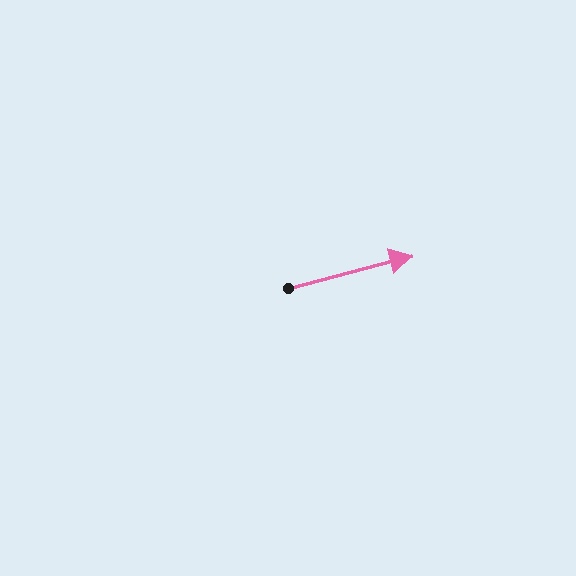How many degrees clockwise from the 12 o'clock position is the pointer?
Approximately 75 degrees.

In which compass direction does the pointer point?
East.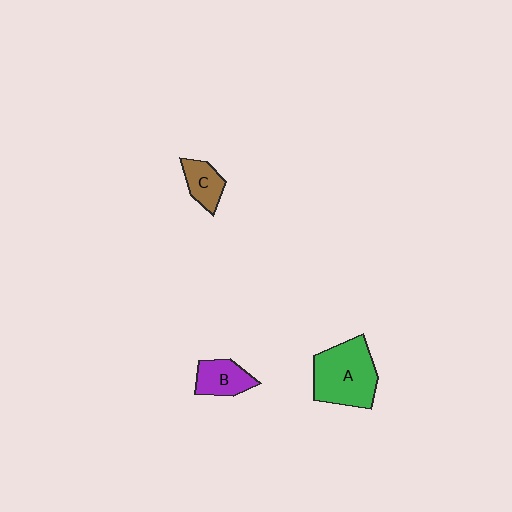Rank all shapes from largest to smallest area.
From largest to smallest: A (green), B (purple), C (brown).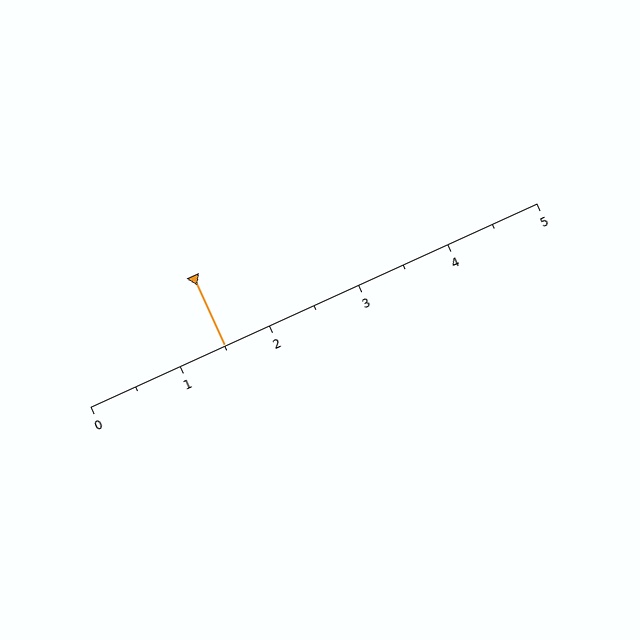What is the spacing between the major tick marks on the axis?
The major ticks are spaced 1 apart.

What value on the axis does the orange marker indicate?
The marker indicates approximately 1.5.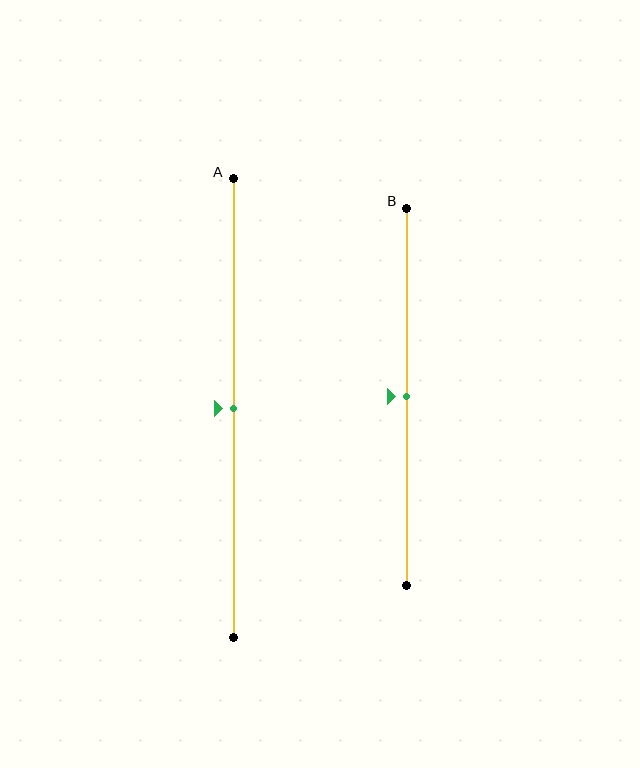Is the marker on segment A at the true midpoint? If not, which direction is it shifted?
Yes, the marker on segment A is at the true midpoint.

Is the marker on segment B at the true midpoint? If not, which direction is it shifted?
Yes, the marker on segment B is at the true midpoint.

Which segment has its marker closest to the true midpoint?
Segment A has its marker closest to the true midpoint.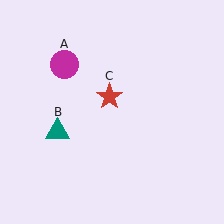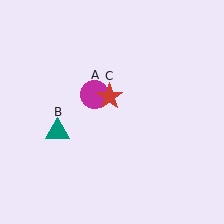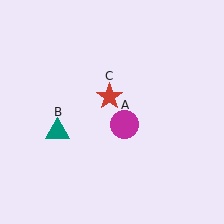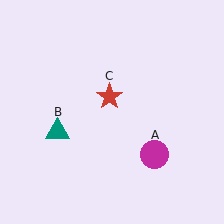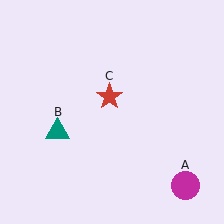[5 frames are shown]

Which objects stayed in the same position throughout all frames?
Teal triangle (object B) and red star (object C) remained stationary.